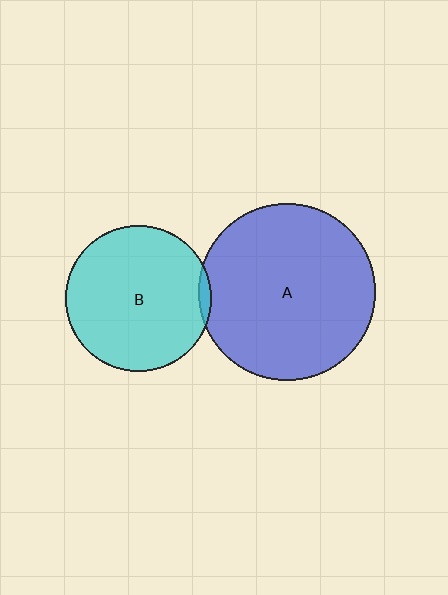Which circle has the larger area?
Circle A (blue).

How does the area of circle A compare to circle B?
Approximately 1.5 times.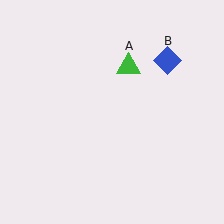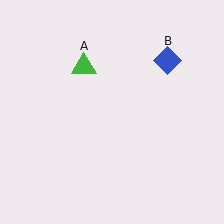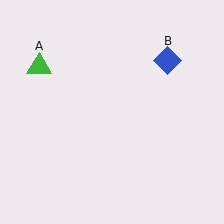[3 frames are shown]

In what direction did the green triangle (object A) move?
The green triangle (object A) moved left.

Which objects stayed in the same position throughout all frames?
Blue diamond (object B) remained stationary.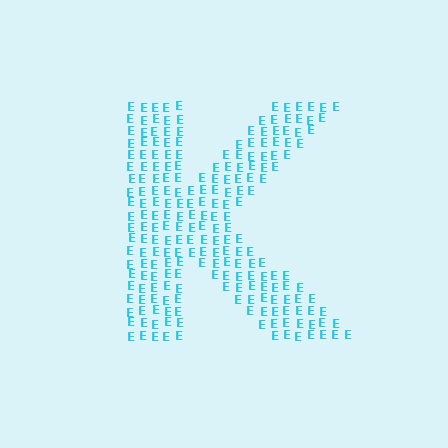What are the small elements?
The small elements are letter E's.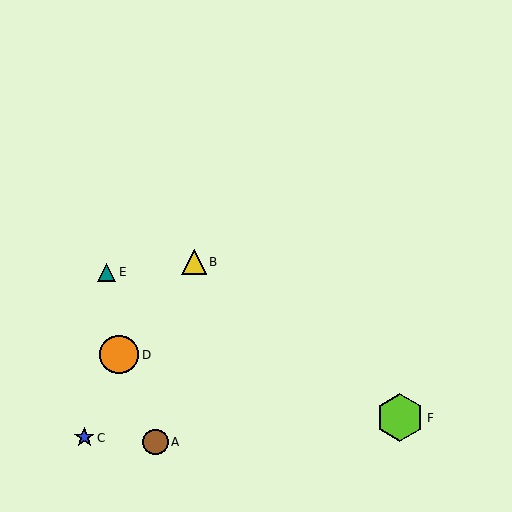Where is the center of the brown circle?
The center of the brown circle is at (155, 442).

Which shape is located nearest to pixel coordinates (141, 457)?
The brown circle (labeled A) at (155, 442) is nearest to that location.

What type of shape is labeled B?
Shape B is a yellow triangle.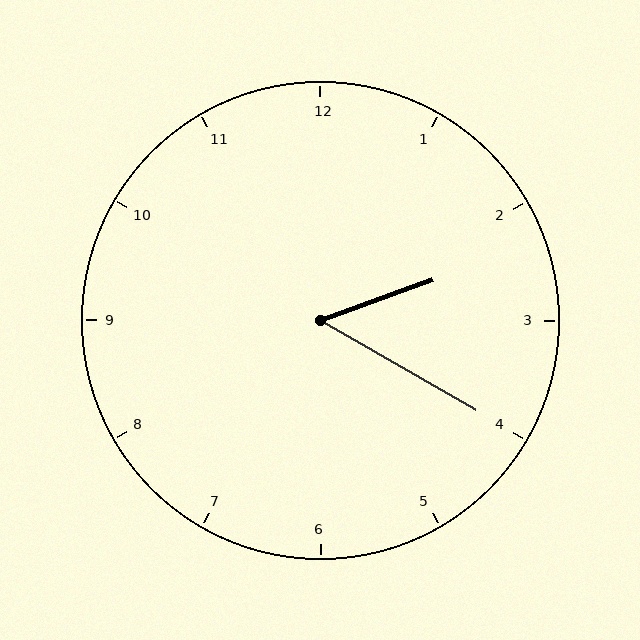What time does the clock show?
2:20.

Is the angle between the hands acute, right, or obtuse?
It is acute.